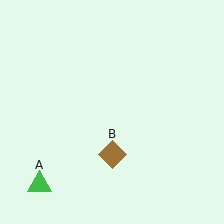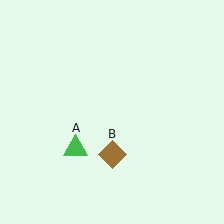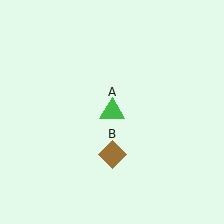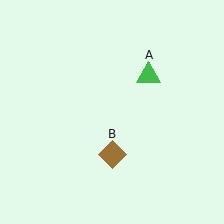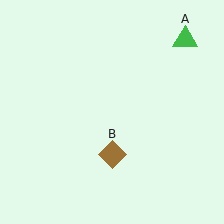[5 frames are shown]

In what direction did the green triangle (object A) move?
The green triangle (object A) moved up and to the right.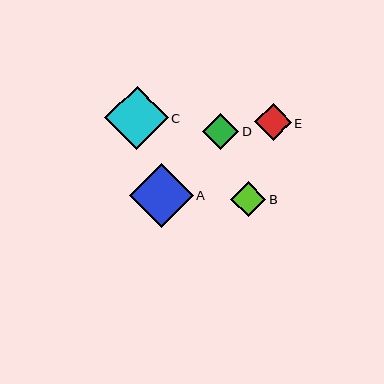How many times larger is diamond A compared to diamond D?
Diamond A is approximately 1.8 times the size of diamond D.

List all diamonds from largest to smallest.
From largest to smallest: A, C, E, D, B.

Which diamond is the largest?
Diamond A is the largest with a size of approximately 63 pixels.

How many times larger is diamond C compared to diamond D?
Diamond C is approximately 1.8 times the size of diamond D.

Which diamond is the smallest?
Diamond B is the smallest with a size of approximately 35 pixels.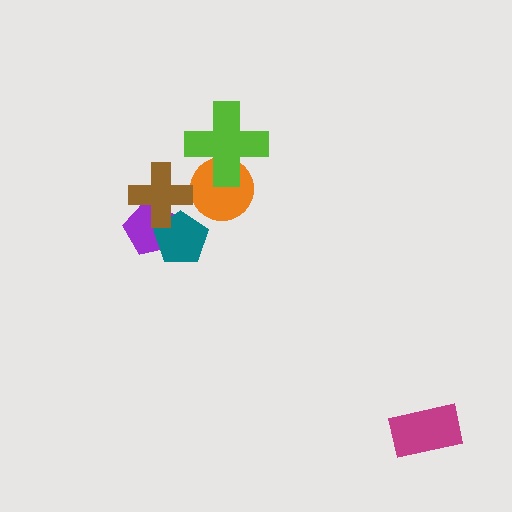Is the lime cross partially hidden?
No, no other shape covers it.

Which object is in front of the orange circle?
The lime cross is in front of the orange circle.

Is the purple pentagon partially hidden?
Yes, it is partially covered by another shape.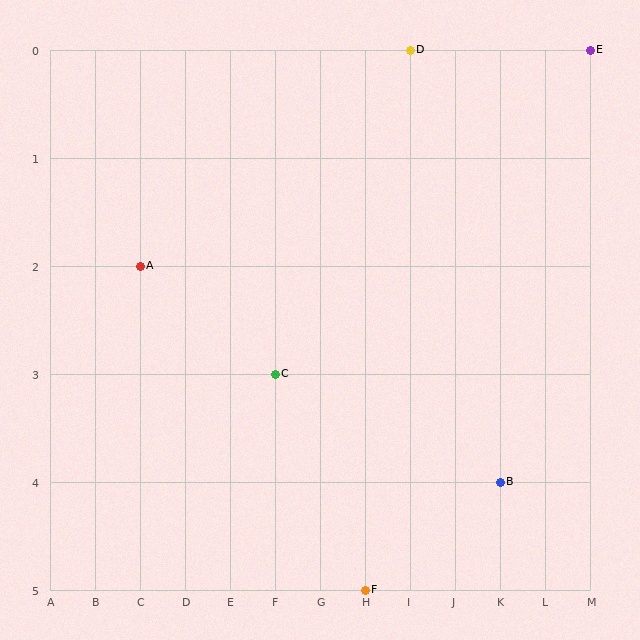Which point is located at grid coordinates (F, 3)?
Point C is at (F, 3).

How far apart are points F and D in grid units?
Points F and D are 1 column and 5 rows apart (about 5.1 grid units diagonally).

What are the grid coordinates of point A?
Point A is at grid coordinates (C, 2).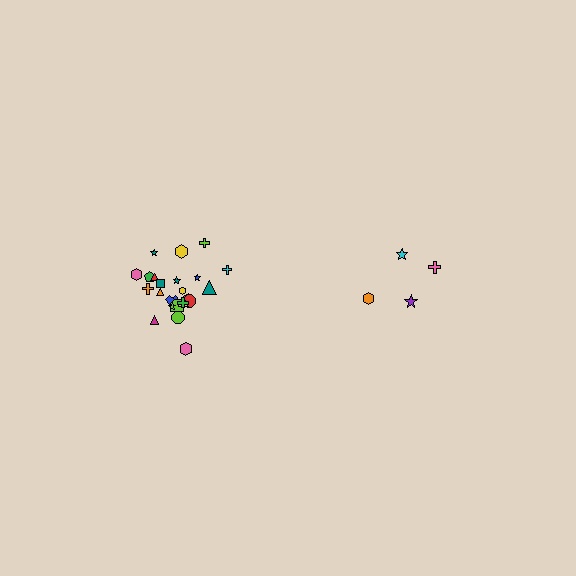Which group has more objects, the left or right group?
The left group.